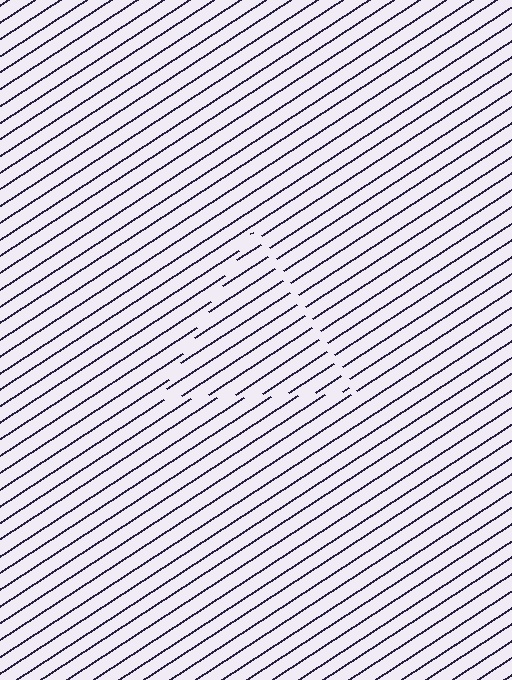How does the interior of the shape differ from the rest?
The interior of the shape contains the same grating, shifted by half a period — the contour is defined by the phase discontinuity where line-ends from the inner and outer gratings abut.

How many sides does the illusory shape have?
3 sides — the line-ends trace a triangle.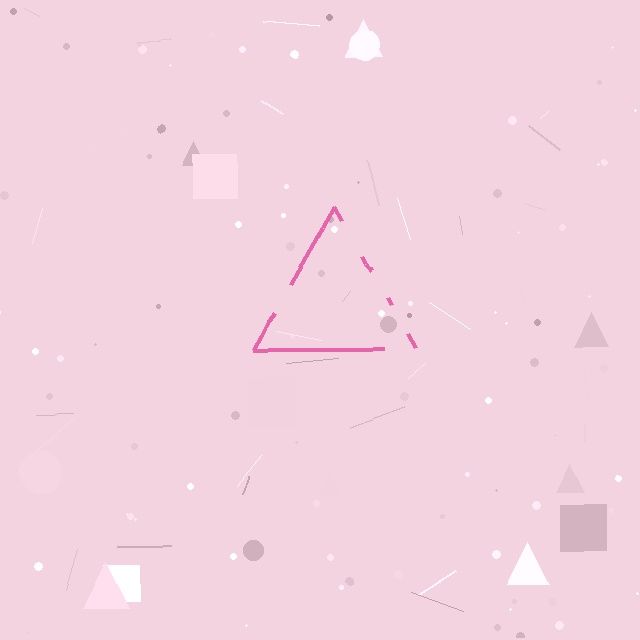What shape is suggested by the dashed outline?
The dashed outline suggests a triangle.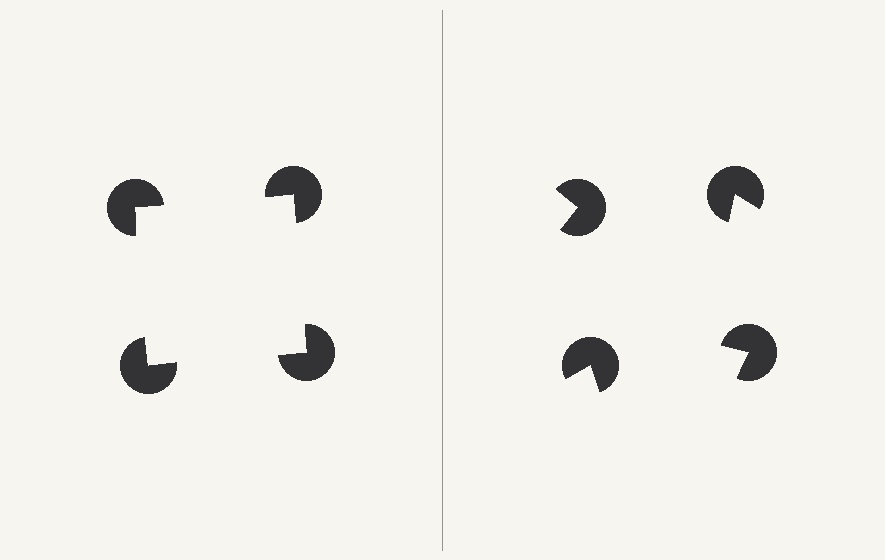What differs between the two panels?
The pac-man discs are positioned identically on both sides; only the wedge orientations differ. On the left they align to a square; on the right they are misaligned.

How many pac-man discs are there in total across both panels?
8 — 4 on each side.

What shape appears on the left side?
An illusory square.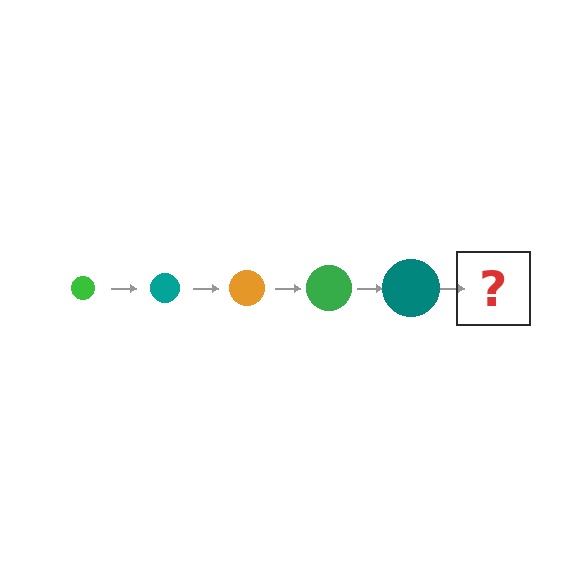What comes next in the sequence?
The next element should be an orange circle, larger than the previous one.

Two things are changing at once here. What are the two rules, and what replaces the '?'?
The two rules are that the circle grows larger each step and the color cycles through green, teal, and orange. The '?' should be an orange circle, larger than the previous one.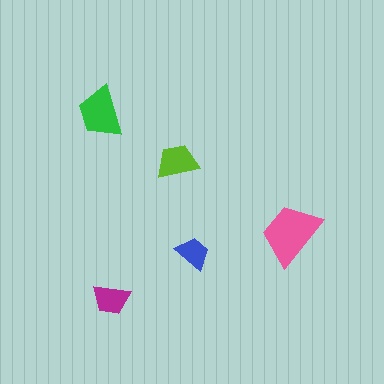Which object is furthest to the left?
The green trapezoid is leftmost.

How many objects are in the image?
There are 5 objects in the image.